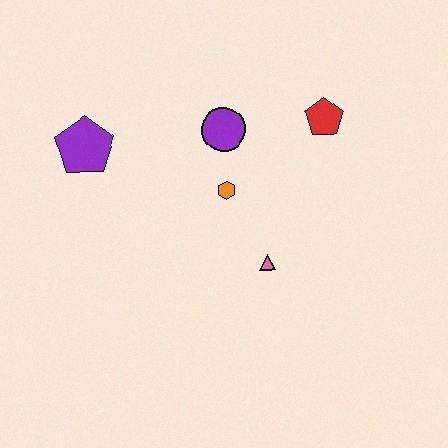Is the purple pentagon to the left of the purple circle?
Yes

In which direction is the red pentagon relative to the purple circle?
The red pentagon is to the right of the purple circle.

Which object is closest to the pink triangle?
The orange hexagon is closest to the pink triangle.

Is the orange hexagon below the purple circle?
Yes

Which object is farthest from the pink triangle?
The purple pentagon is farthest from the pink triangle.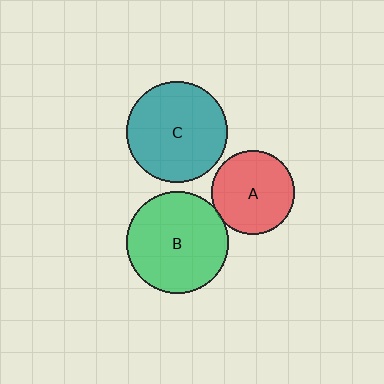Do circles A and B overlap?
Yes.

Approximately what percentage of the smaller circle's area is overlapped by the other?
Approximately 5%.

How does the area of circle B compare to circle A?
Approximately 1.5 times.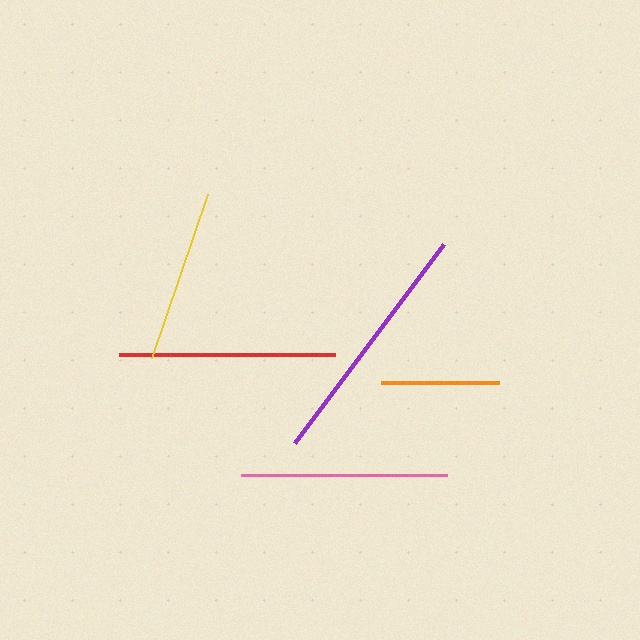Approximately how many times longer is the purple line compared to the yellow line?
The purple line is approximately 1.4 times the length of the yellow line.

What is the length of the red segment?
The red segment is approximately 217 pixels long.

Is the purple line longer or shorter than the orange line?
The purple line is longer than the orange line.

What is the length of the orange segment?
The orange segment is approximately 117 pixels long.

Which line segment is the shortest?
The orange line is the shortest at approximately 117 pixels.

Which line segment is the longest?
The purple line is the longest at approximately 249 pixels.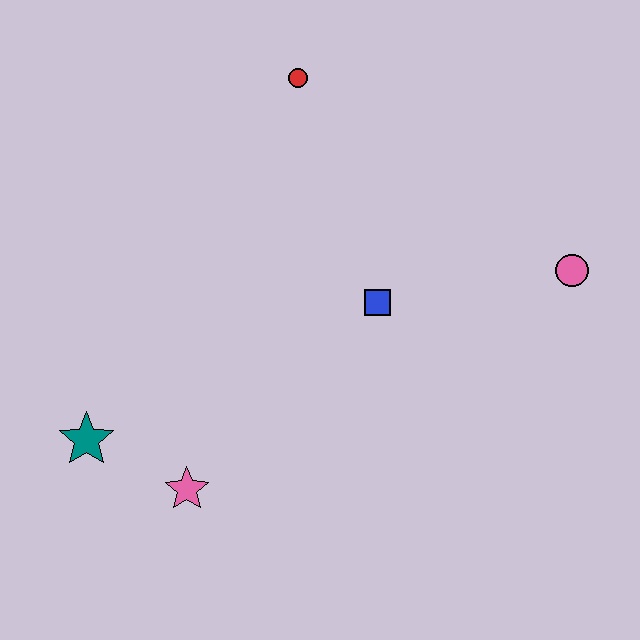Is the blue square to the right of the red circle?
Yes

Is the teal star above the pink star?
Yes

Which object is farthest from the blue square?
The teal star is farthest from the blue square.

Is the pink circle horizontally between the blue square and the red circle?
No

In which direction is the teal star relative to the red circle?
The teal star is below the red circle.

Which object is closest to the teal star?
The pink star is closest to the teal star.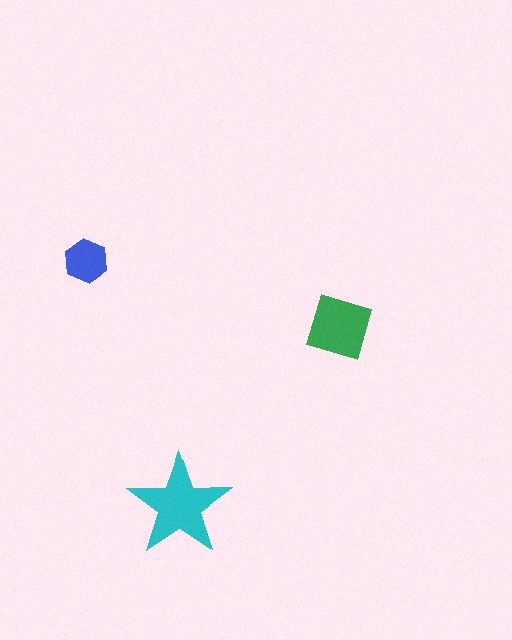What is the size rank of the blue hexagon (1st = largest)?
3rd.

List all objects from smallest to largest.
The blue hexagon, the green diamond, the cyan star.